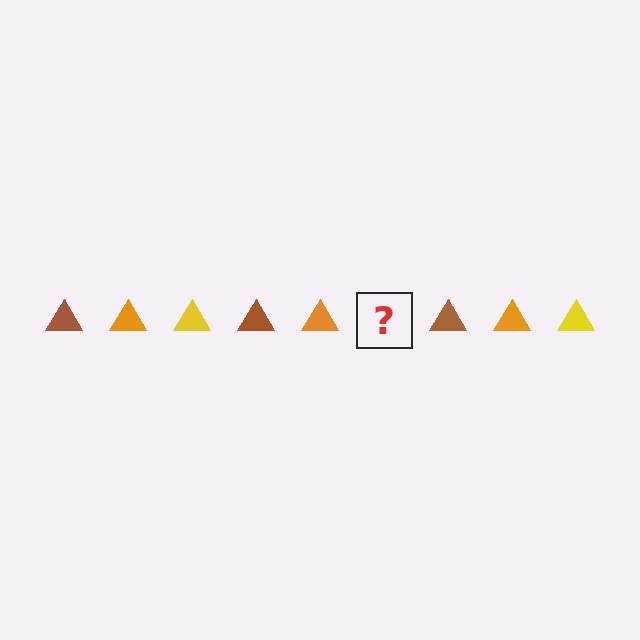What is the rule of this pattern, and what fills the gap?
The rule is that the pattern cycles through brown, orange, yellow triangles. The gap should be filled with a yellow triangle.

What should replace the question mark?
The question mark should be replaced with a yellow triangle.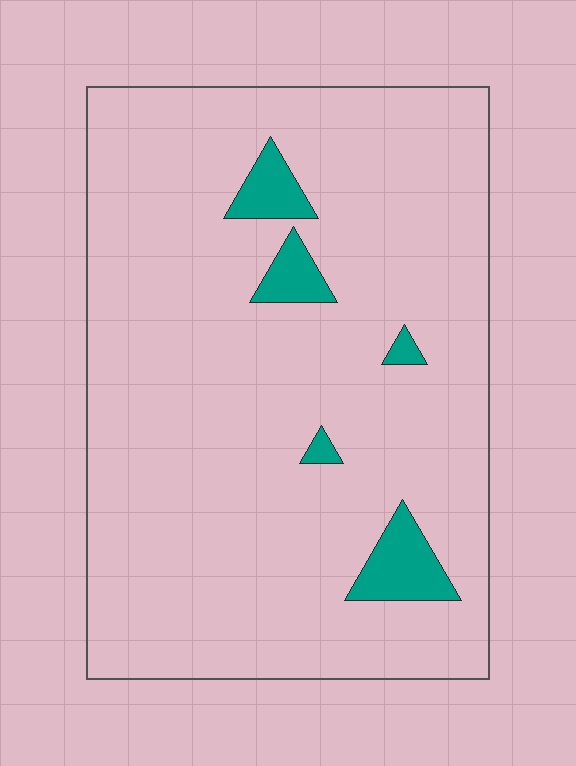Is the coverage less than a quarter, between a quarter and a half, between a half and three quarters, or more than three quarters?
Less than a quarter.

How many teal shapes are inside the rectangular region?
5.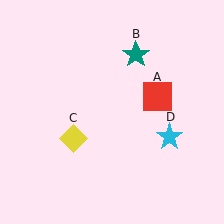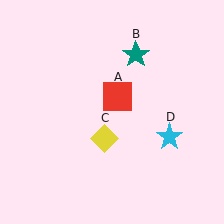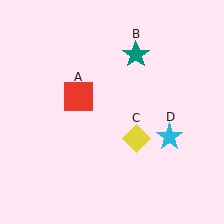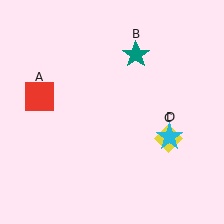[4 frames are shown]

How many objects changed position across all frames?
2 objects changed position: red square (object A), yellow diamond (object C).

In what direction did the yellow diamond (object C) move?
The yellow diamond (object C) moved right.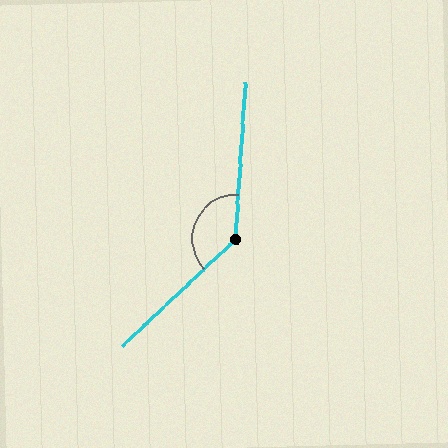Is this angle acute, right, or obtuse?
It is obtuse.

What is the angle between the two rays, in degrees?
Approximately 137 degrees.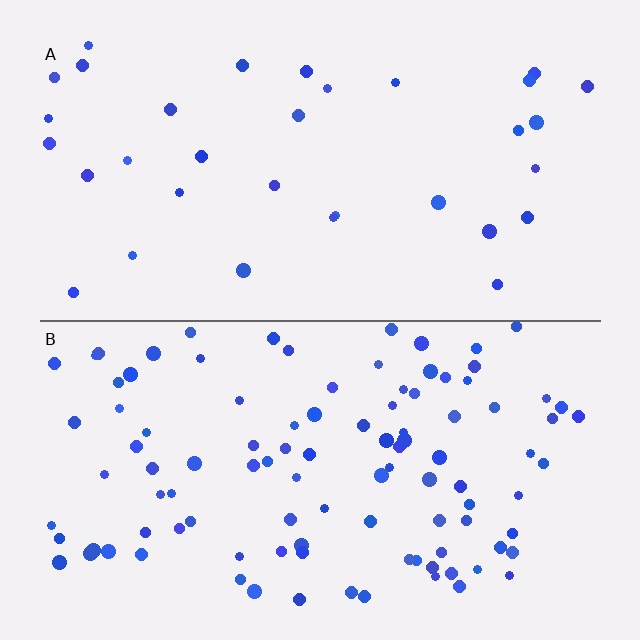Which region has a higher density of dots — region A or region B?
B (the bottom).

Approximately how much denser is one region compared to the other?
Approximately 3.1× — region B over region A.